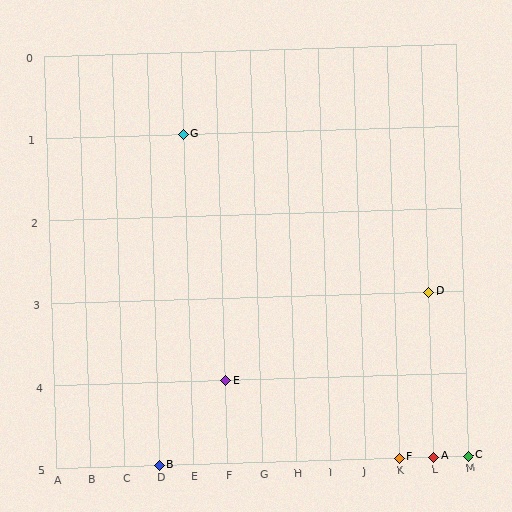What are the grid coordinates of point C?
Point C is at grid coordinates (M, 5).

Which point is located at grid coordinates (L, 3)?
Point D is at (L, 3).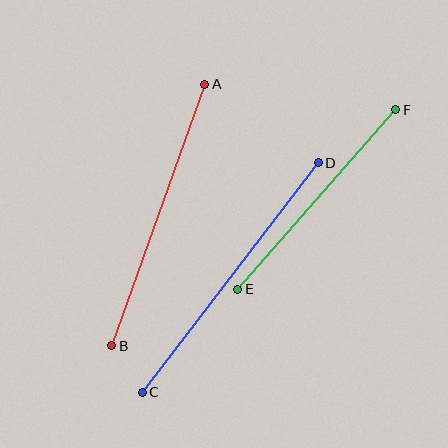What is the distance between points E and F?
The distance is approximately 239 pixels.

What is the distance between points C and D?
The distance is approximately 289 pixels.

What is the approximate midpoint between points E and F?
The midpoint is at approximately (317, 199) pixels.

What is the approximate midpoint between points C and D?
The midpoint is at approximately (230, 278) pixels.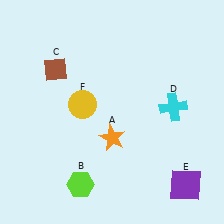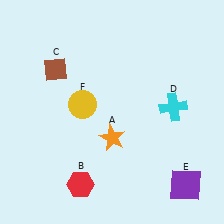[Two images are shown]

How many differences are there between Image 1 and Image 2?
There is 1 difference between the two images.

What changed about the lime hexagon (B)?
In Image 1, B is lime. In Image 2, it changed to red.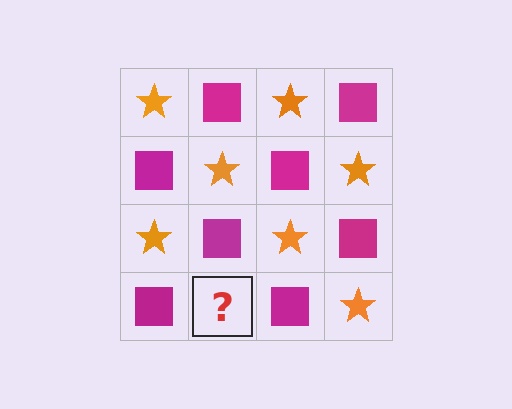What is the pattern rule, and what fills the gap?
The rule is that it alternates orange star and magenta square in a checkerboard pattern. The gap should be filled with an orange star.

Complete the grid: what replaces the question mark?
The question mark should be replaced with an orange star.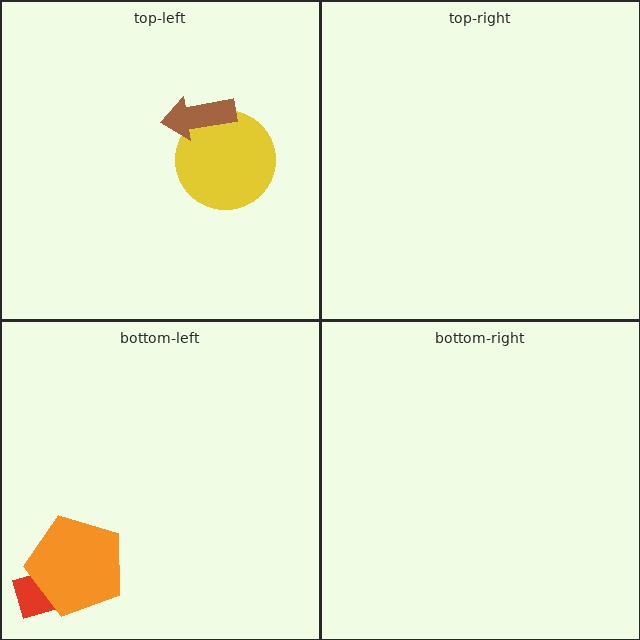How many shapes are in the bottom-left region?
2.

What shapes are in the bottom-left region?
The red rectangle, the orange pentagon.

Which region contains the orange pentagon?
The bottom-left region.